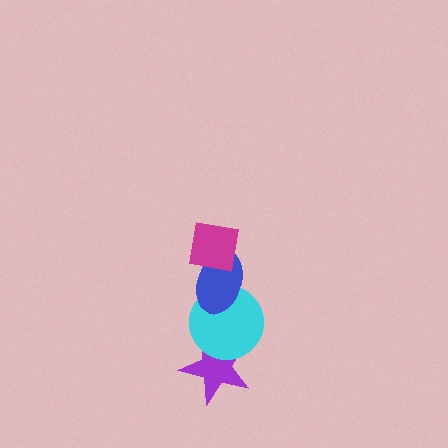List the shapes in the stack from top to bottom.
From top to bottom: the magenta square, the blue ellipse, the cyan circle, the purple star.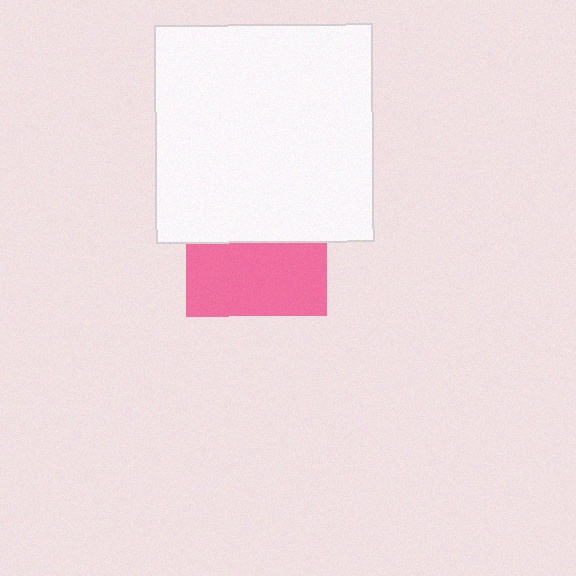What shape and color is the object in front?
The object in front is a white square.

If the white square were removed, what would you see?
You would see the complete pink square.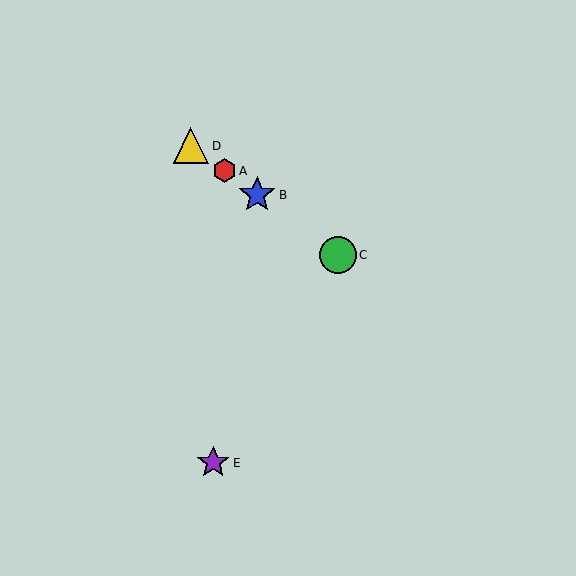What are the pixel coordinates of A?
Object A is at (225, 171).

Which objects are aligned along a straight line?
Objects A, B, C, D are aligned along a straight line.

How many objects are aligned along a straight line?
4 objects (A, B, C, D) are aligned along a straight line.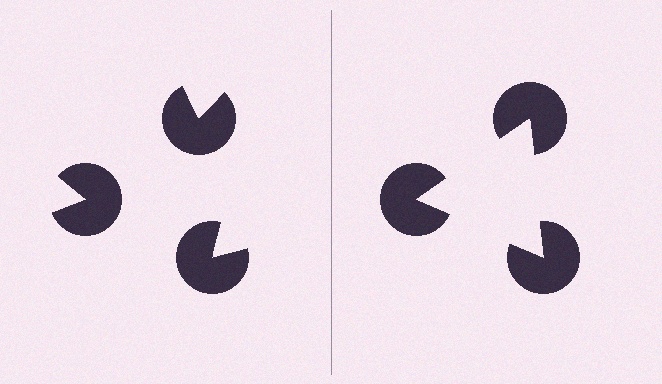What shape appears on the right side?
An illusory triangle.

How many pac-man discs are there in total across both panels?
6 — 3 on each side.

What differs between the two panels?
The pac-man discs are positioned identically on both sides; only the wedge orientations differ. On the right they align to a triangle; on the left they are misaligned.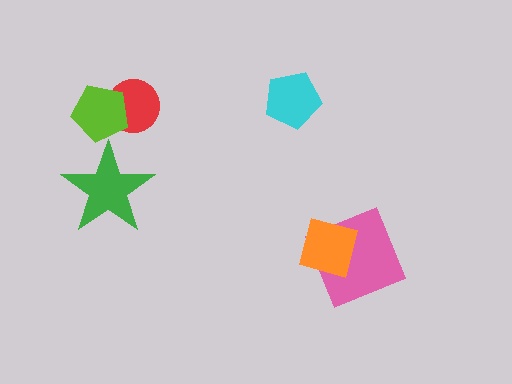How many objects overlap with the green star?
0 objects overlap with the green star.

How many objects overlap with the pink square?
1 object overlaps with the pink square.